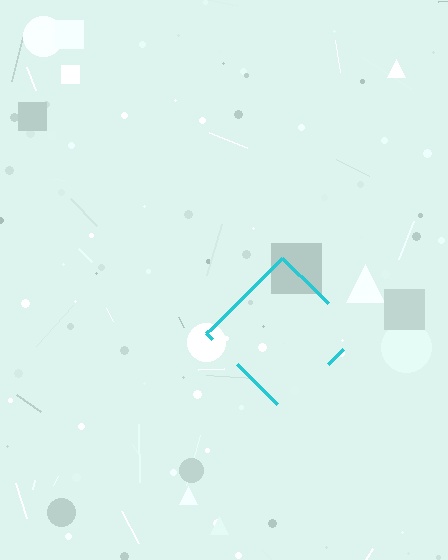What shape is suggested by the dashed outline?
The dashed outline suggests a diamond.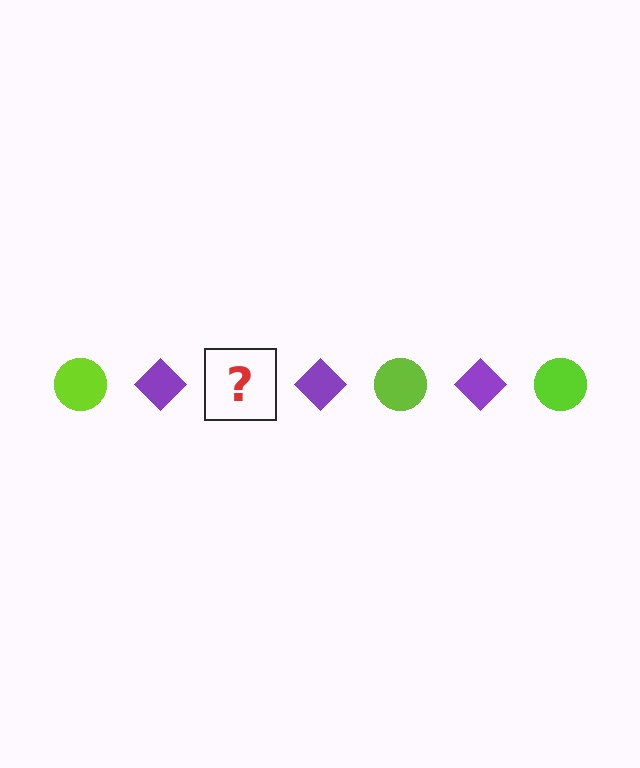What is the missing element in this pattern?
The missing element is a lime circle.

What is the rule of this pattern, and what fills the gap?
The rule is that the pattern alternates between lime circle and purple diamond. The gap should be filled with a lime circle.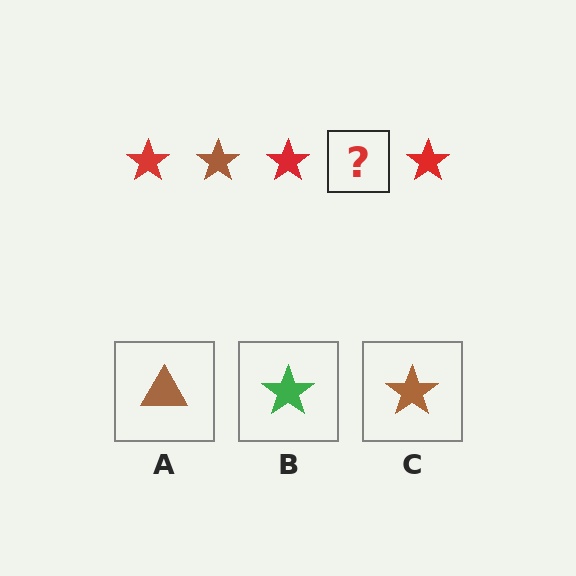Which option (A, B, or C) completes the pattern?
C.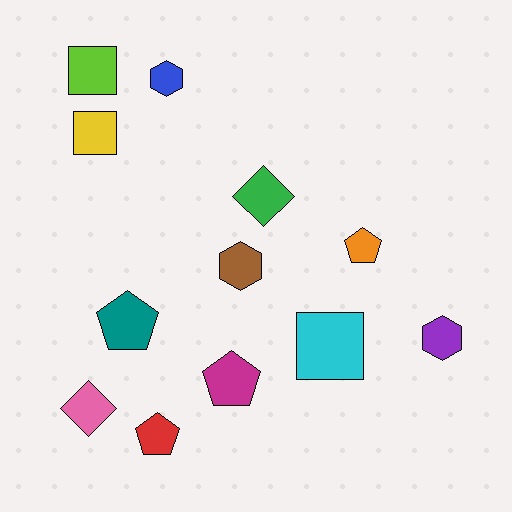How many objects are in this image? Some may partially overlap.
There are 12 objects.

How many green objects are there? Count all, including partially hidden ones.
There is 1 green object.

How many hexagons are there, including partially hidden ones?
There are 3 hexagons.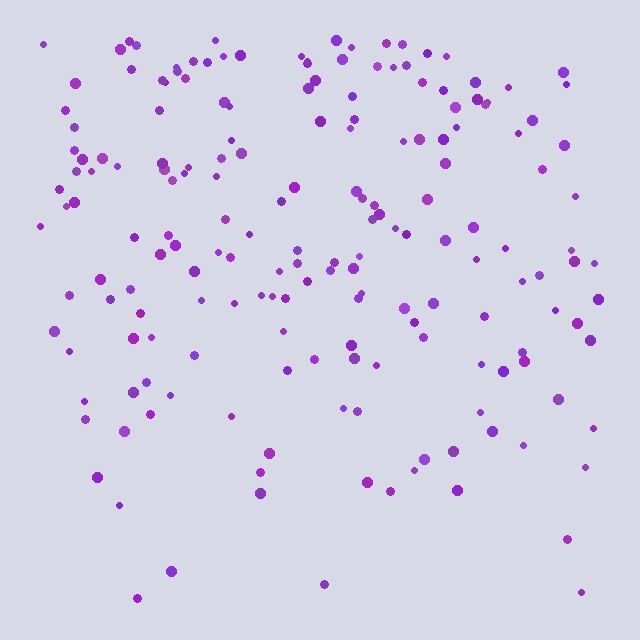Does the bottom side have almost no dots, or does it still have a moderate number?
Still a moderate number, just noticeably fewer than the top.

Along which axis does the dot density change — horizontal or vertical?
Vertical.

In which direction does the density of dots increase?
From bottom to top, with the top side densest.